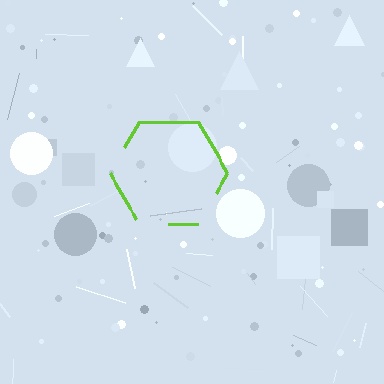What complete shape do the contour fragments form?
The contour fragments form a hexagon.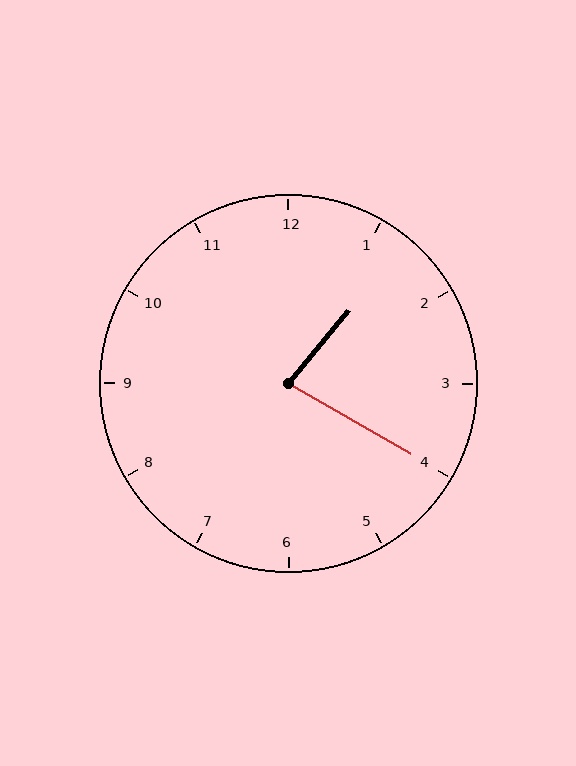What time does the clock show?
1:20.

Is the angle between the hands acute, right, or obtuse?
It is acute.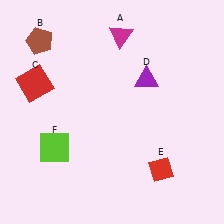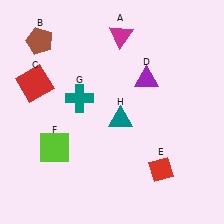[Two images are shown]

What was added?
A teal cross (G), a teal triangle (H) were added in Image 2.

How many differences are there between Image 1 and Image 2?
There are 2 differences between the two images.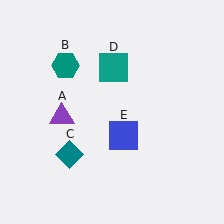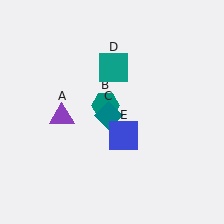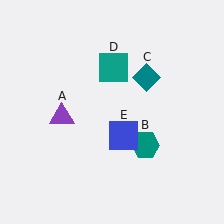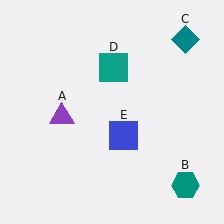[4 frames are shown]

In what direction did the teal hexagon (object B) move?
The teal hexagon (object B) moved down and to the right.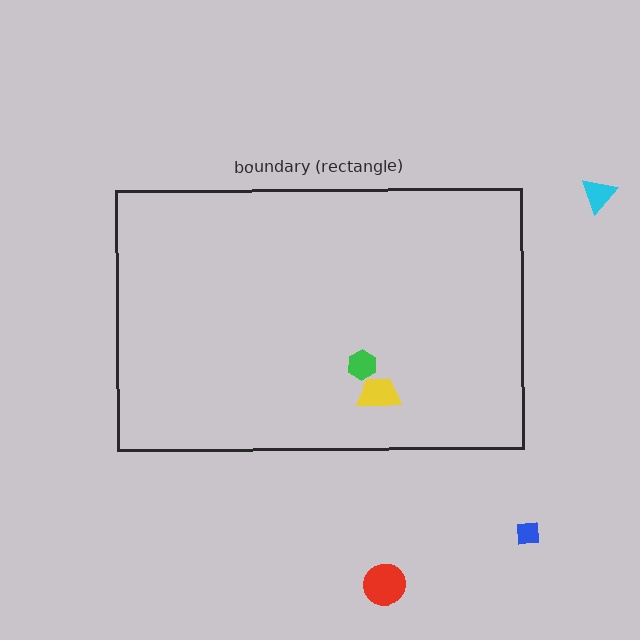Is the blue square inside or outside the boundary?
Outside.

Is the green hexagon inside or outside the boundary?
Inside.